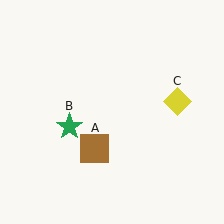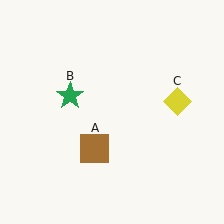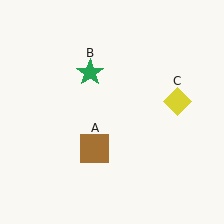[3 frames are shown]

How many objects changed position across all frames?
1 object changed position: green star (object B).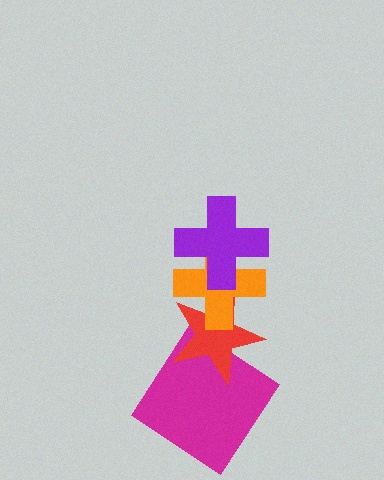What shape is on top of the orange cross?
The purple cross is on top of the orange cross.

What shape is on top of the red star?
The orange cross is on top of the red star.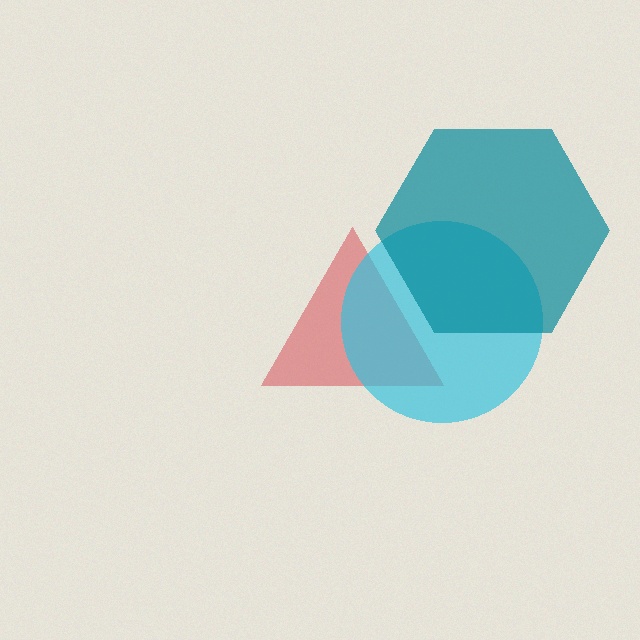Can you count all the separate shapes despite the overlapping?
Yes, there are 3 separate shapes.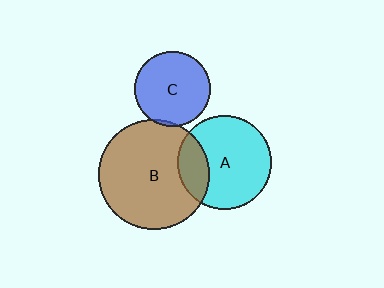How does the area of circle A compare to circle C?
Approximately 1.5 times.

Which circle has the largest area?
Circle B (brown).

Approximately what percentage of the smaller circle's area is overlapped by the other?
Approximately 5%.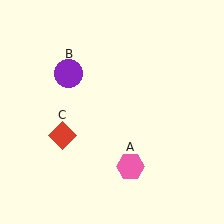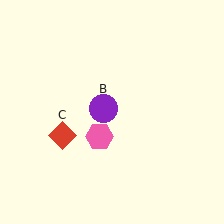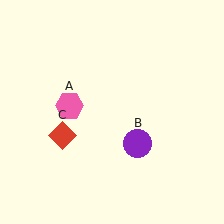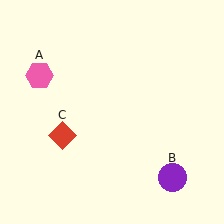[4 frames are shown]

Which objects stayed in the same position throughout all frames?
Red diamond (object C) remained stationary.